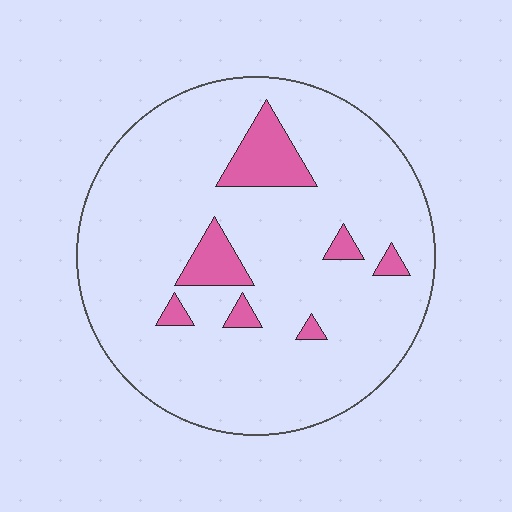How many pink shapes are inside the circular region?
7.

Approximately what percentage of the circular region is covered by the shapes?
Approximately 10%.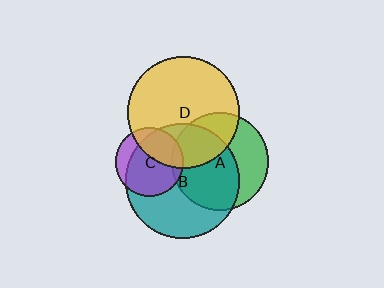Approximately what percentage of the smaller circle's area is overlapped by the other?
Approximately 80%.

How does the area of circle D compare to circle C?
Approximately 2.7 times.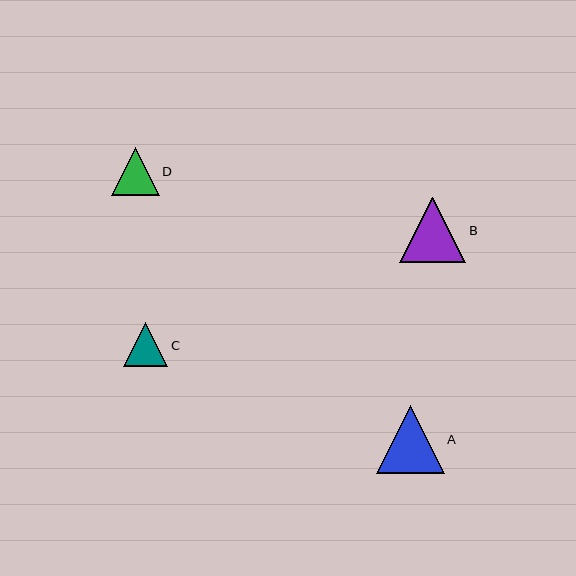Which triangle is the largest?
Triangle A is the largest with a size of approximately 68 pixels.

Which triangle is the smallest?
Triangle C is the smallest with a size of approximately 44 pixels.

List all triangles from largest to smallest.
From largest to smallest: A, B, D, C.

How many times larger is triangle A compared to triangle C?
Triangle A is approximately 1.5 times the size of triangle C.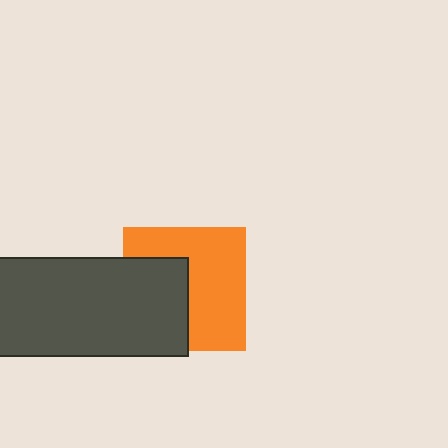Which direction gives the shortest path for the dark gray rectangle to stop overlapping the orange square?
Moving left gives the shortest separation.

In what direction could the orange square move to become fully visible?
The orange square could move right. That would shift it out from behind the dark gray rectangle entirely.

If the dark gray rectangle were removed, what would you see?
You would see the complete orange square.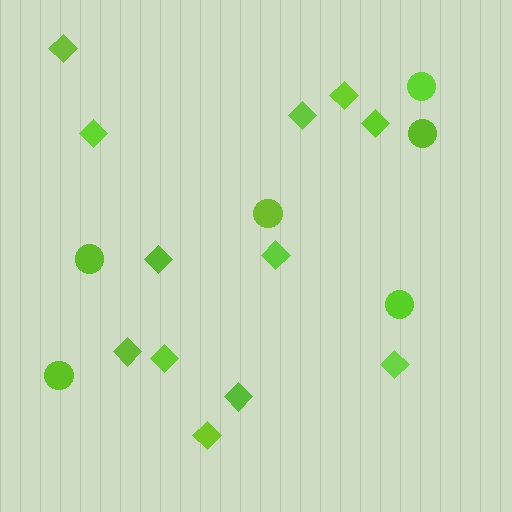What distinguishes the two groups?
There are 2 groups: one group of circles (6) and one group of diamonds (12).